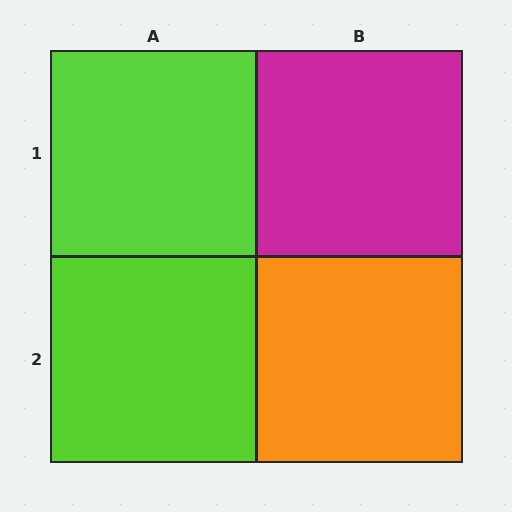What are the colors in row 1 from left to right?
Lime, magenta.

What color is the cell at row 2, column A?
Lime.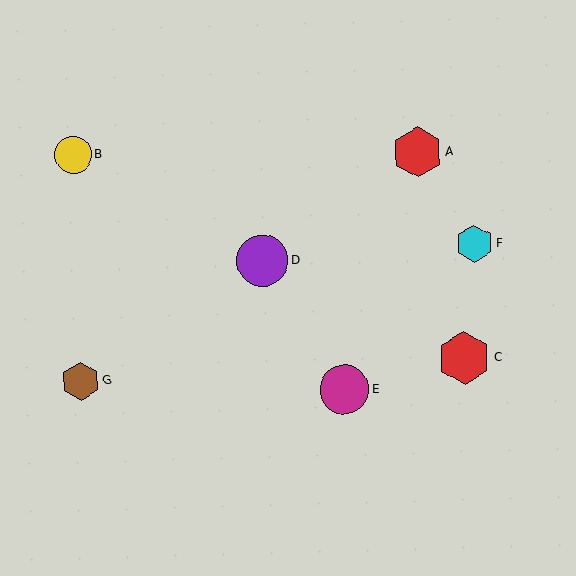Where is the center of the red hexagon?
The center of the red hexagon is at (464, 358).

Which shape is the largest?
The red hexagon (labeled C) is the largest.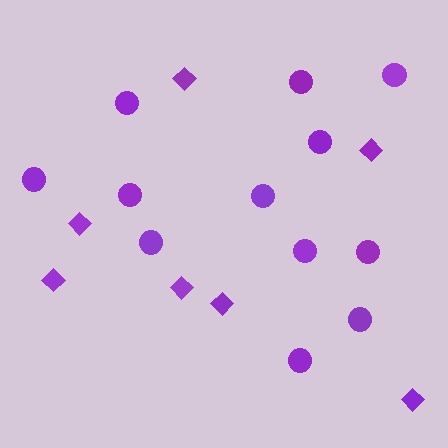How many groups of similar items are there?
There are 2 groups: one group of circles (12) and one group of diamonds (7).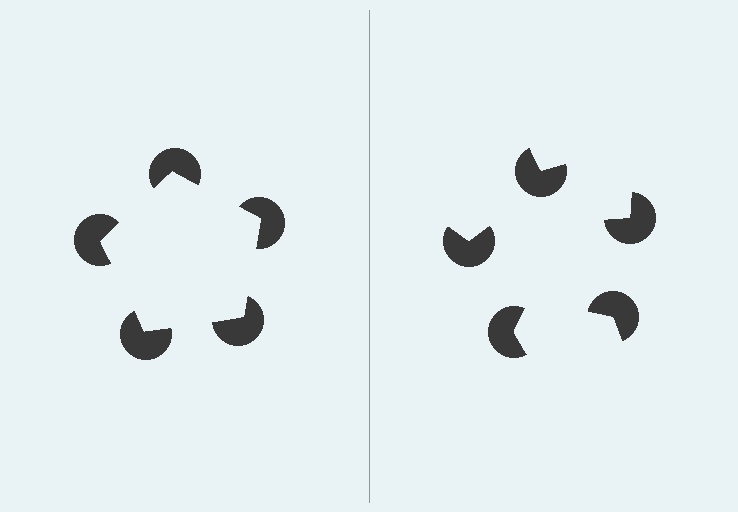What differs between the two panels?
The pac-man discs are positioned identically on both sides; only the wedge orientations differ. On the left they align to a pentagon; on the right they are misaligned.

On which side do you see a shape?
An illusory pentagon appears on the left side. On the right side the wedge cuts are rotated, so no coherent shape forms.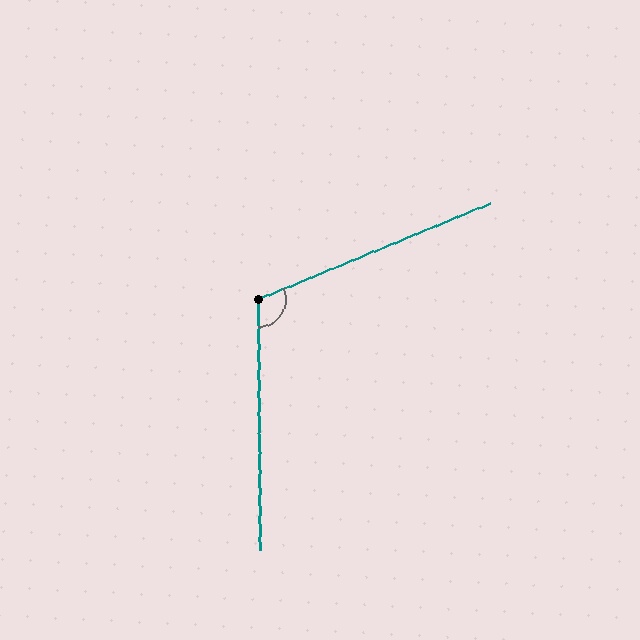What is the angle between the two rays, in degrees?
Approximately 112 degrees.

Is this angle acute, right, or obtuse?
It is obtuse.